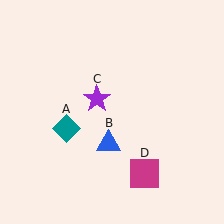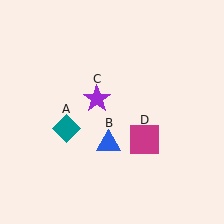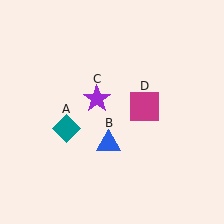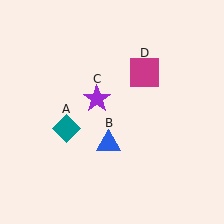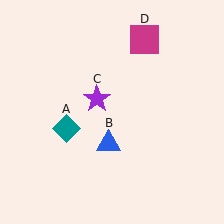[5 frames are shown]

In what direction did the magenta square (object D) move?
The magenta square (object D) moved up.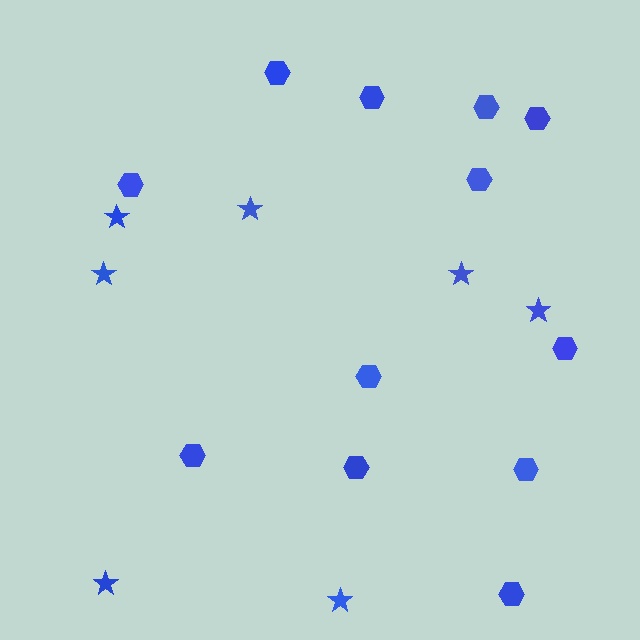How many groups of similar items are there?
There are 2 groups: one group of hexagons (12) and one group of stars (7).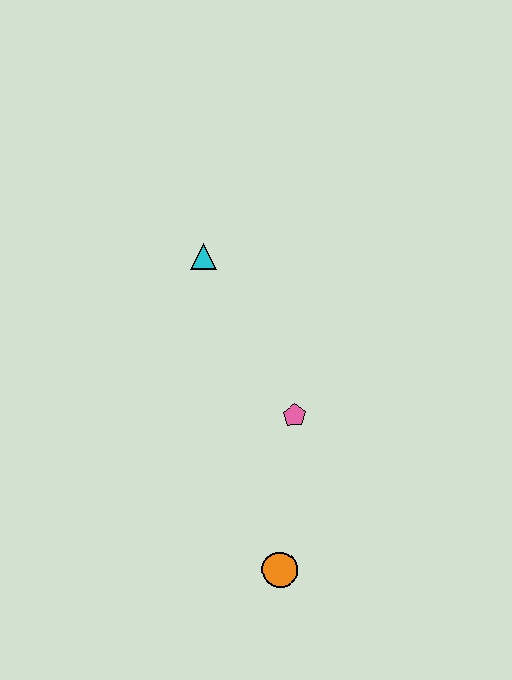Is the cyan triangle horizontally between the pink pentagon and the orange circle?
No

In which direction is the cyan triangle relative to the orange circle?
The cyan triangle is above the orange circle.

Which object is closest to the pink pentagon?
The orange circle is closest to the pink pentagon.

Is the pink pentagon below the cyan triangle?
Yes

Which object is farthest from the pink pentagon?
The cyan triangle is farthest from the pink pentagon.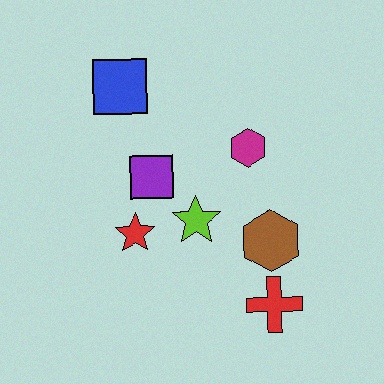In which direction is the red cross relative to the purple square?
The red cross is below the purple square.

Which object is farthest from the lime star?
The blue square is farthest from the lime star.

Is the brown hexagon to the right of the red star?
Yes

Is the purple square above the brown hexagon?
Yes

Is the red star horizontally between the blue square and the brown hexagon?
Yes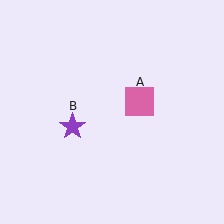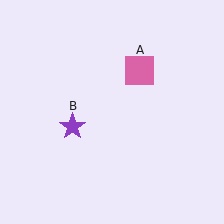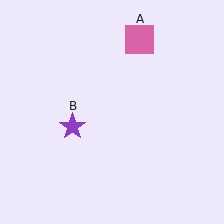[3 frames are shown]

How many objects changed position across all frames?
1 object changed position: pink square (object A).